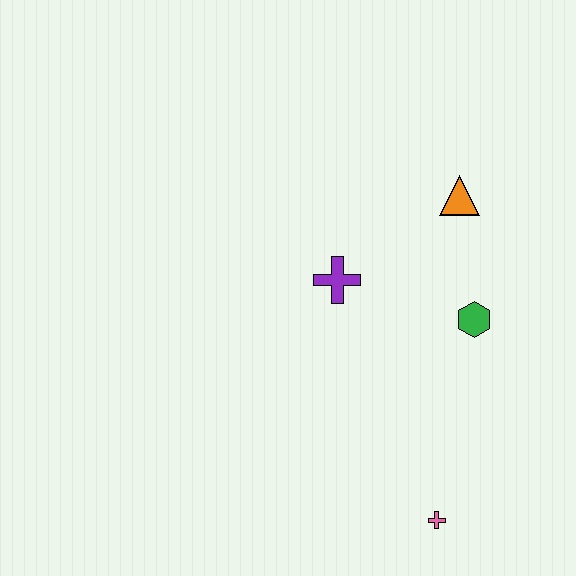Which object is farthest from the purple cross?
The pink cross is farthest from the purple cross.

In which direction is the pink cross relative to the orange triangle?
The pink cross is below the orange triangle.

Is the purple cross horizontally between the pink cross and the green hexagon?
No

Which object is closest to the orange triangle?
The green hexagon is closest to the orange triangle.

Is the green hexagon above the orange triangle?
No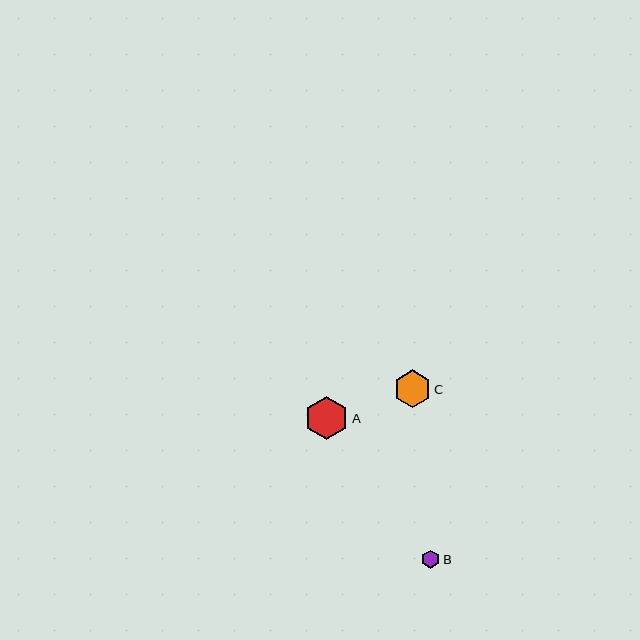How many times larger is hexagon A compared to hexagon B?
Hexagon A is approximately 2.4 times the size of hexagon B.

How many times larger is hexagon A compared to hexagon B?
Hexagon A is approximately 2.4 times the size of hexagon B.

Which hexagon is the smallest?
Hexagon B is the smallest with a size of approximately 18 pixels.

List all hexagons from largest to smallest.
From largest to smallest: A, C, B.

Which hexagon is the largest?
Hexagon A is the largest with a size of approximately 44 pixels.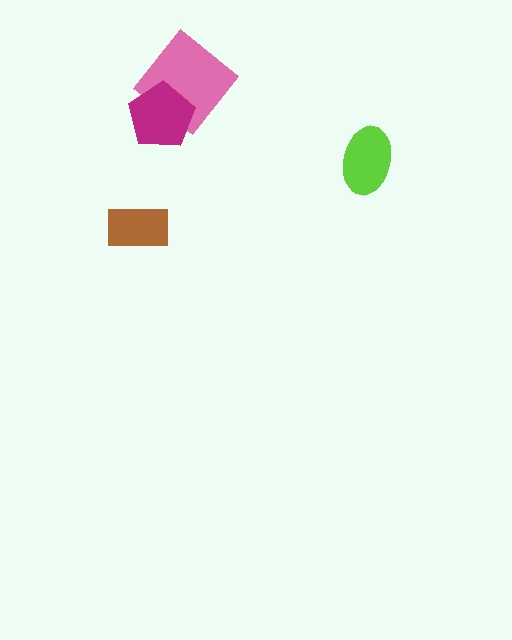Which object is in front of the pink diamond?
The magenta pentagon is in front of the pink diamond.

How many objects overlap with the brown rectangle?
0 objects overlap with the brown rectangle.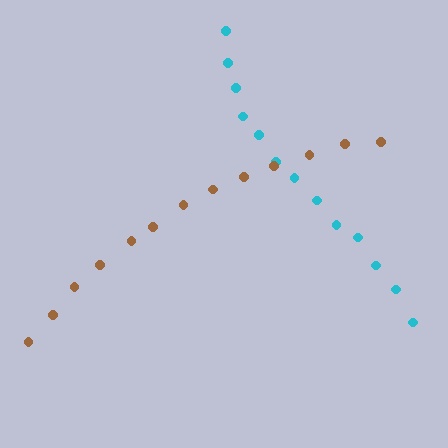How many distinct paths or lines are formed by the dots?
There are 2 distinct paths.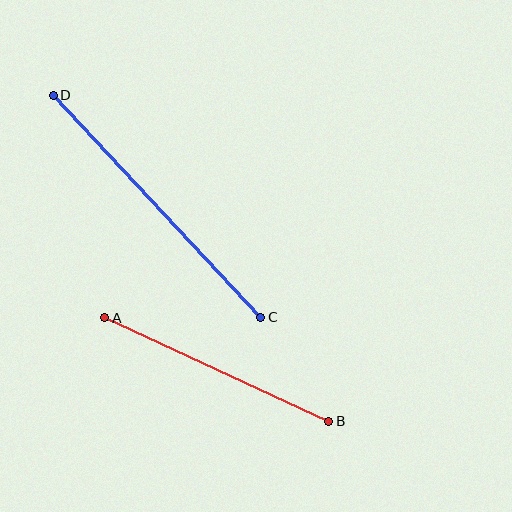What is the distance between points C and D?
The distance is approximately 304 pixels.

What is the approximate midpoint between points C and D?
The midpoint is at approximately (157, 206) pixels.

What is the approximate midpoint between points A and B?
The midpoint is at approximately (217, 370) pixels.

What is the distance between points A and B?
The distance is approximately 246 pixels.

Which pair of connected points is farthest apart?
Points C and D are farthest apart.